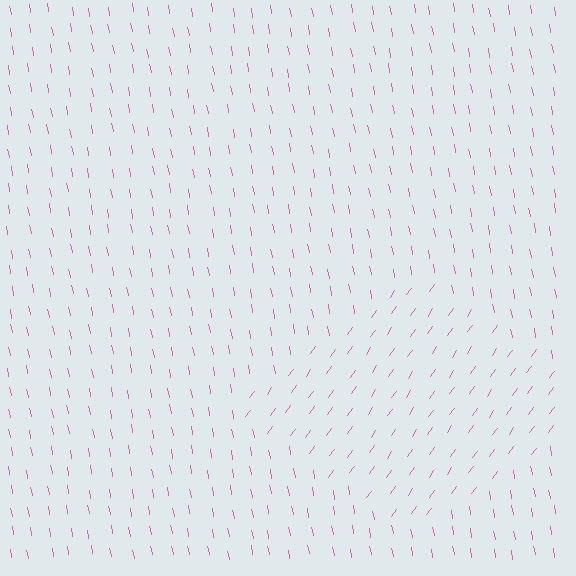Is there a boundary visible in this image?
Yes, there is a texture boundary formed by a change in line orientation.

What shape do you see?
I see a diamond.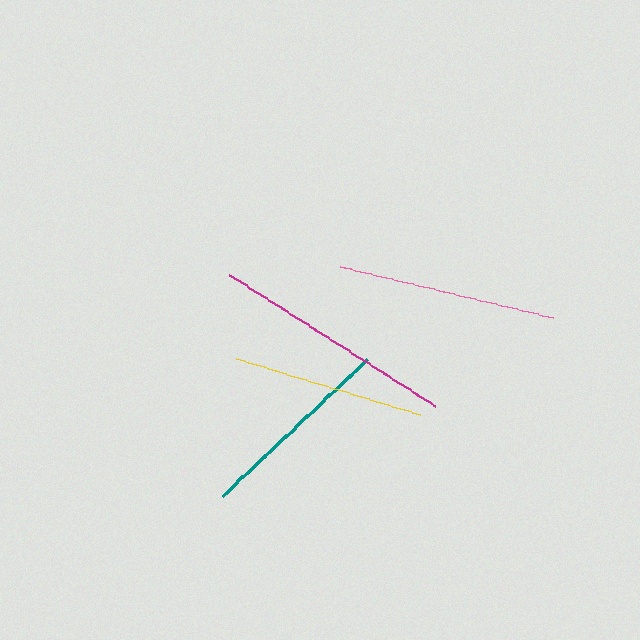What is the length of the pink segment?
The pink segment is approximately 221 pixels long.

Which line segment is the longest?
The magenta line is the longest at approximately 243 pixels.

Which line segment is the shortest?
The yellow line is the shortest at approximately 192 pixels.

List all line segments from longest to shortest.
From longest to shortest: magenta, pink, teal, yellow.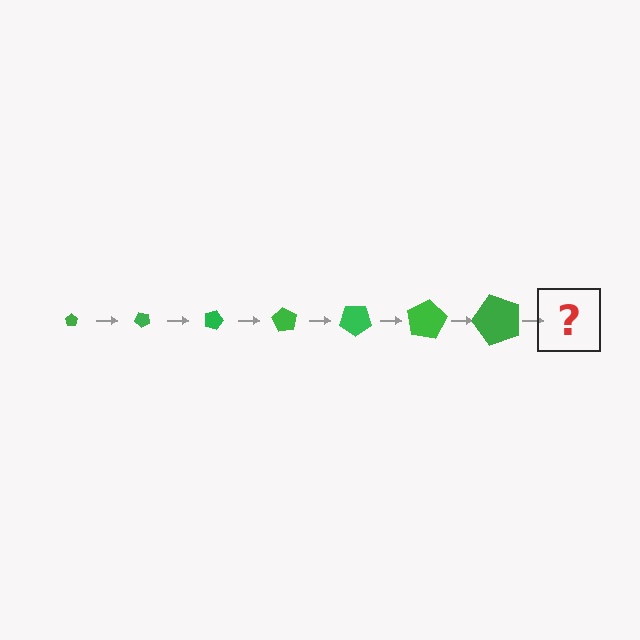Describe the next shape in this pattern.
It should be a pentagon, larger than the previous one and rotated 315 degrees from the start.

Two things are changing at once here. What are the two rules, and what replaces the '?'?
The two rules are that the pentagon grows larger each step and it rotates 45 degrees each step. The '?' should be a pentagon, larger than the previous one and rotated 315 degrees from the start.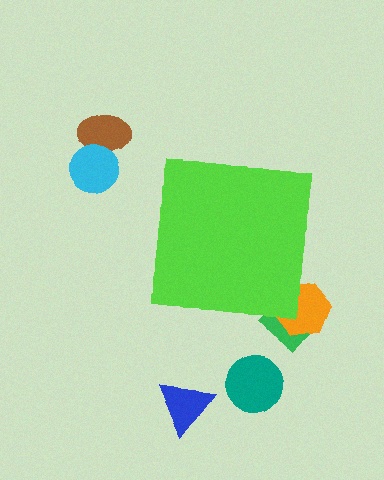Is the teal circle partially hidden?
No, the teal circle is fully visible.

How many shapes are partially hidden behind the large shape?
2 shapes are partially hidden.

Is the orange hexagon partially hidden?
Yes, the orange hexagon is partially hidden behind the lime square.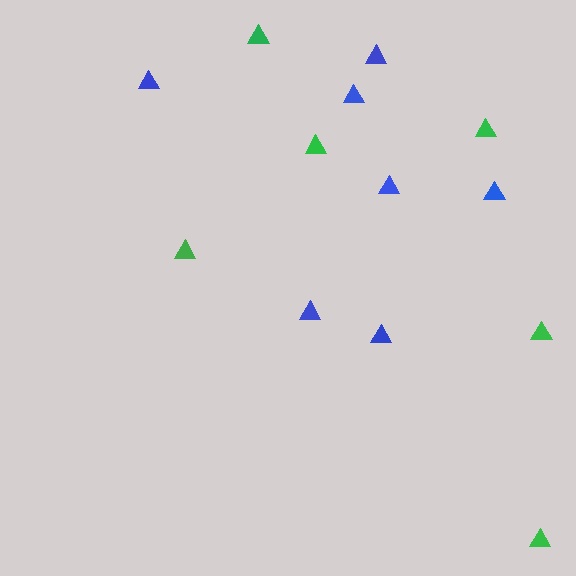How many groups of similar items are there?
There are 2 groups: one group of green triangles (6) and one group of blue triangles (7).